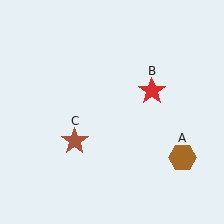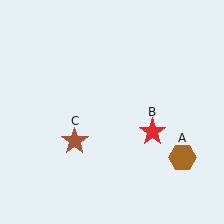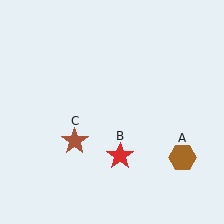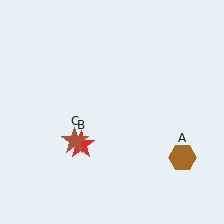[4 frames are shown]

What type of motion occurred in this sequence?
The red star (object B) rotated clockwise around the center of the scene.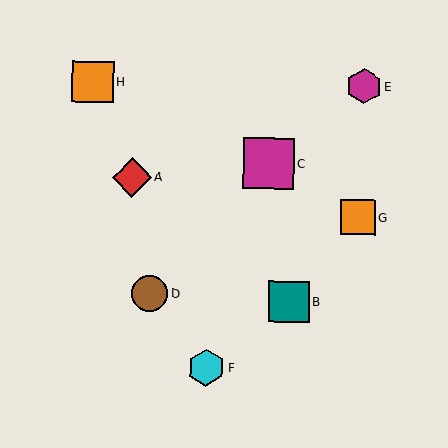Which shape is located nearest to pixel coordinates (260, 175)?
The magenta square (labeled C) at (268, 163) is nearest to that location.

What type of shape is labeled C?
Shape C is a magenta square.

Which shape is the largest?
The magenta square (labeled C) is the largest.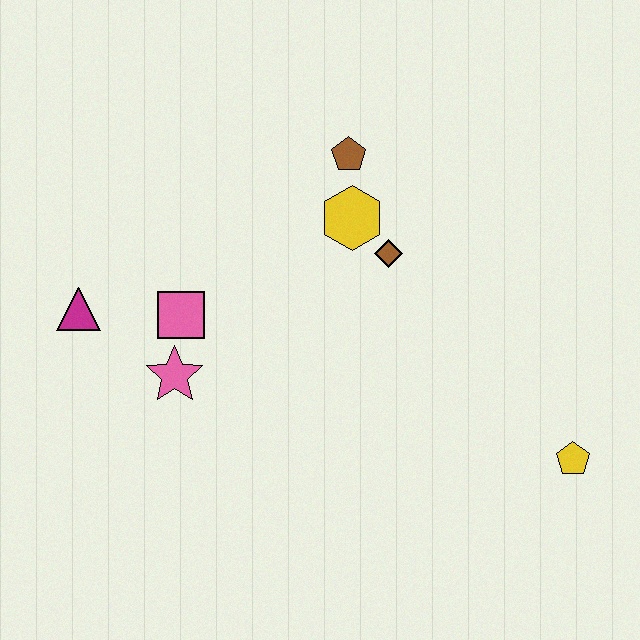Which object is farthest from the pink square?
The yellow pentagon is farthest from the pink square.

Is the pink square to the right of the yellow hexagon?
No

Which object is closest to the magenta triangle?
The pink square is closest to the magenta triangle.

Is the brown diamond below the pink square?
No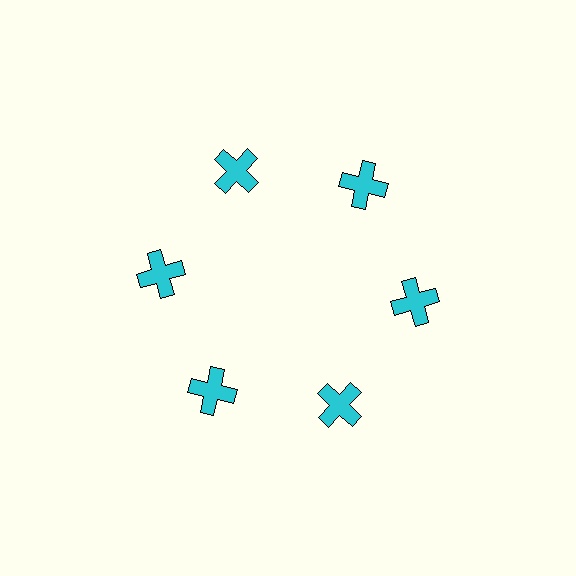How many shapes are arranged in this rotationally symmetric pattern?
There are 6 shapes, arranged in 6 groups of 1.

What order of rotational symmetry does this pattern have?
This pattern has 6-fold rotational symmetry.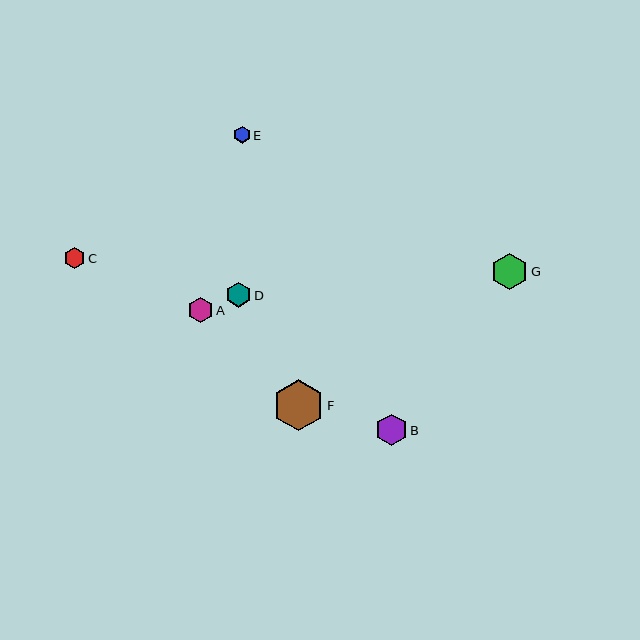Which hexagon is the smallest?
Hexagon E is the smallest with a size of approximately 17 pixels.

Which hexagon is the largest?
Hexagon F is the largest with a size of approximately 51 pixels.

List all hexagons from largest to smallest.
From largest to smallest: F, G, B, A, D, C, E.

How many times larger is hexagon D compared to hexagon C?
Hexagon D is approximately 1.2 times the size of hexagon C.